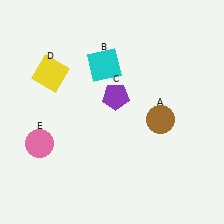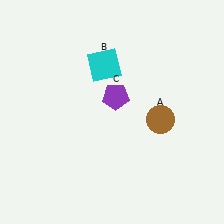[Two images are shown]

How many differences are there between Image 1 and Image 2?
There are 2 differences between the two images.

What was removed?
The yellow square (D), the pink circle (E) were removed in Image 2.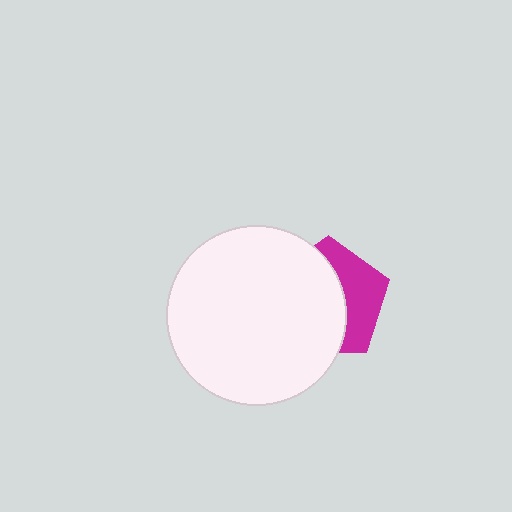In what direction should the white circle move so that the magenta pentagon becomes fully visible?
The white circle should move left. That is the shortest direction to clear the overlap and leave the magenta pentagon fully visible.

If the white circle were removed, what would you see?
You would see the complete magenta pentagon.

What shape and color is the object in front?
The object in front is a white circle.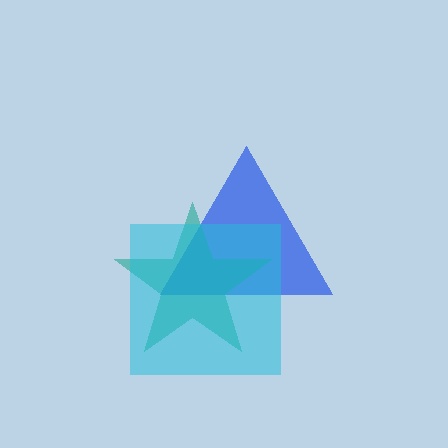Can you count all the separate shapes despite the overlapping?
Yes, there are 3 separate shapes.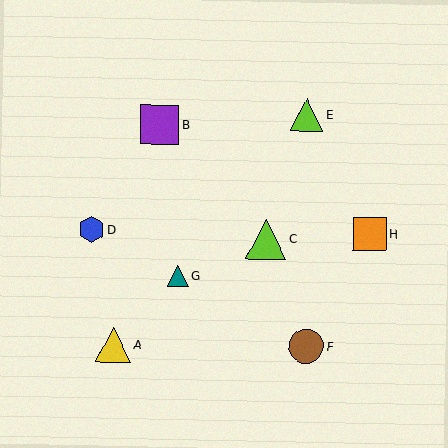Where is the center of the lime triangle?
The center of the lime triangle is at (307, 115).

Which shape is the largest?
The lime triangle (labeled C) is the largest.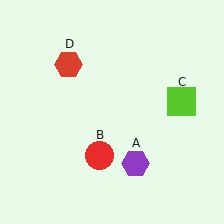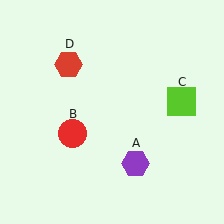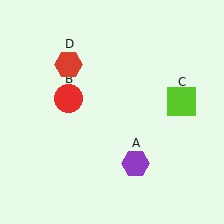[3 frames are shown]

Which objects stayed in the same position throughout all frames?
Purple hexagon (object A) and lime square (object C) and red hexagon (object D) remained stationary.